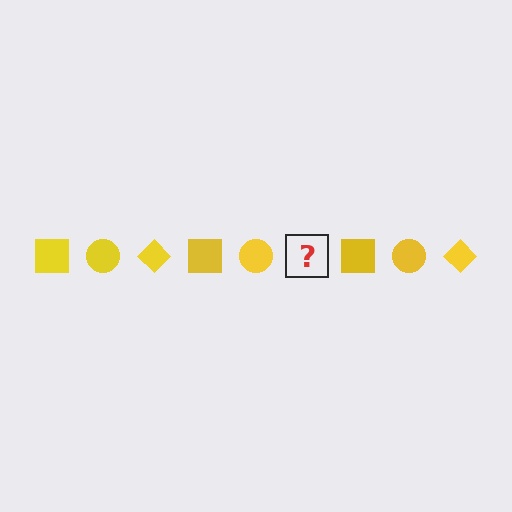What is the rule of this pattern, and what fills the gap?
The rule is that the pattern cycles through square, circle, diamond shapes in yellow. The gap should be filled with a yellow diamond.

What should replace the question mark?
The question mark should be replaced with a yellow diamond.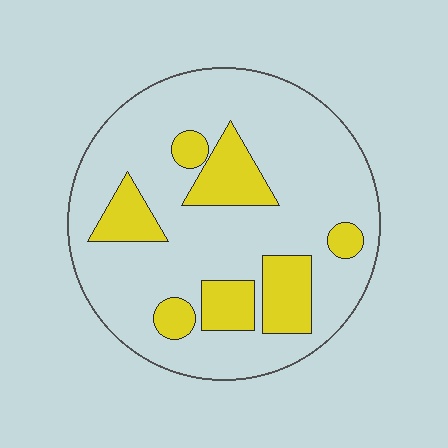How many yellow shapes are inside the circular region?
7.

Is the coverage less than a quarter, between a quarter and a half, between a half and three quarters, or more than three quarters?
Less than a quarter.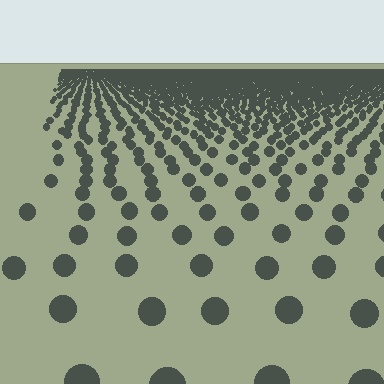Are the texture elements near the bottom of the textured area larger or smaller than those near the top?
Larger. Near the bottom, elements are closer to the viewer and appear at a bigger on-screen size.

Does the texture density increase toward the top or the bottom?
Density increases toward the top.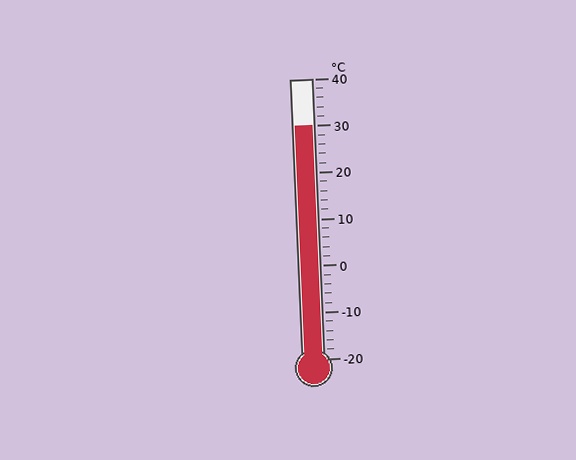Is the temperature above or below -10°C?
The temperature is above -10°C.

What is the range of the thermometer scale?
The thermometer scale ranges from -20°C to 40°C.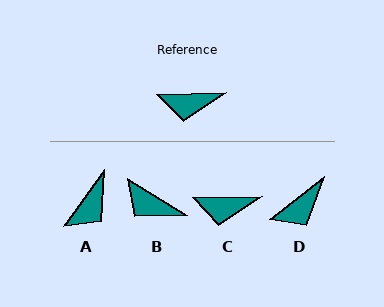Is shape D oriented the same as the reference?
No, it is off by about 36 degrees.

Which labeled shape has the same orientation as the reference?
C.